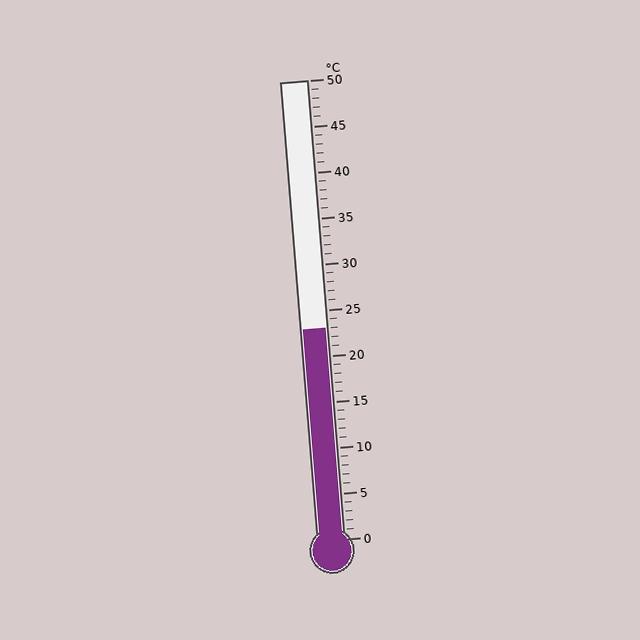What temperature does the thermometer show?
The thermometer shows approximately 23°C.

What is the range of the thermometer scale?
The thermometer scale ranges from 0°C to 50°C.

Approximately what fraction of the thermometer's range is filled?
The thermometer is filled to approximately 45% of its range.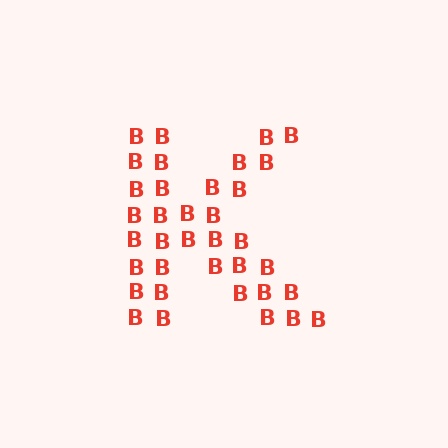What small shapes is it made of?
It is made of small letter B's.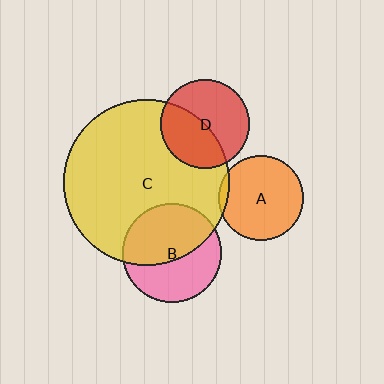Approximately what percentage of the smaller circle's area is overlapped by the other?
Approximately 45%.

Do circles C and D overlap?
Yes.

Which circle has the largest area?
Circle C (yellow).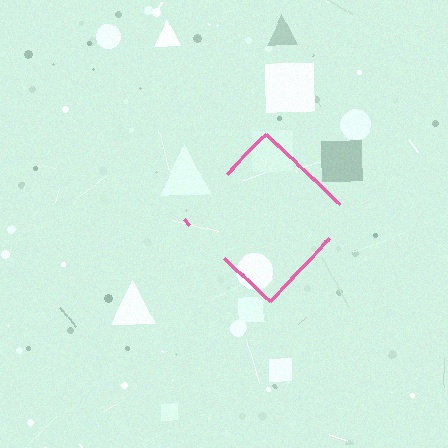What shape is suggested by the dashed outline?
The dashed outline suggests a diamond.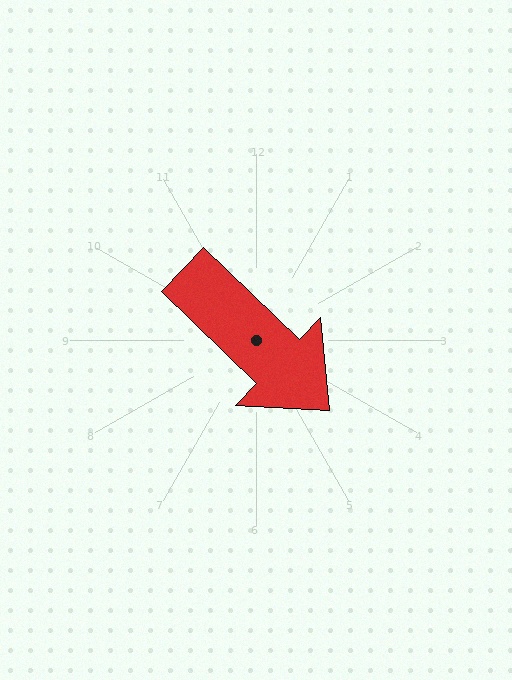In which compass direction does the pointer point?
Southeast.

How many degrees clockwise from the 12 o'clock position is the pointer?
Approximately 134 degrees.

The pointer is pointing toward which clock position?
Roughly 4 o'clock.